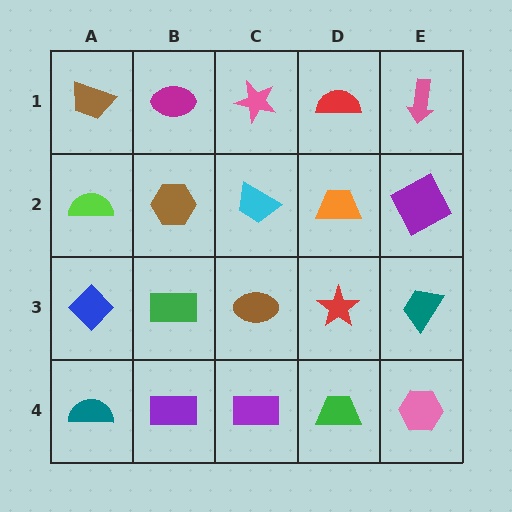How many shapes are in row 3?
5 shapes.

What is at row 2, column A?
A lime semicircle.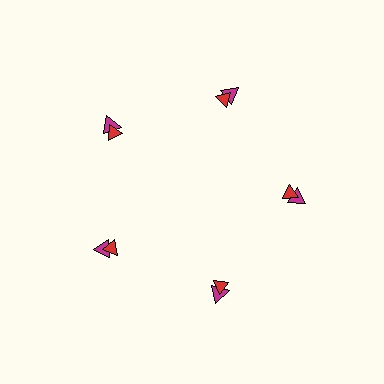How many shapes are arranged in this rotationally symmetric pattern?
There are 10 shapes, arranged in 5 groups of 2.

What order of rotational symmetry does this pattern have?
This pattern has 5-fold rotational symmetry.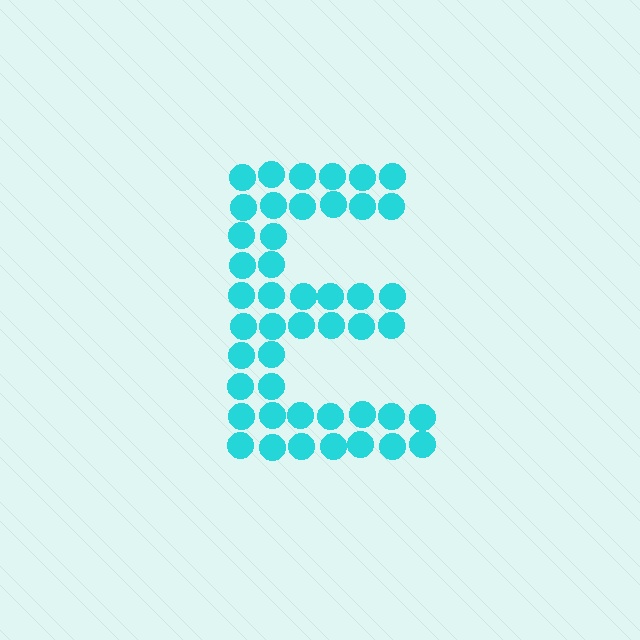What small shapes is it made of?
It is made of small circles.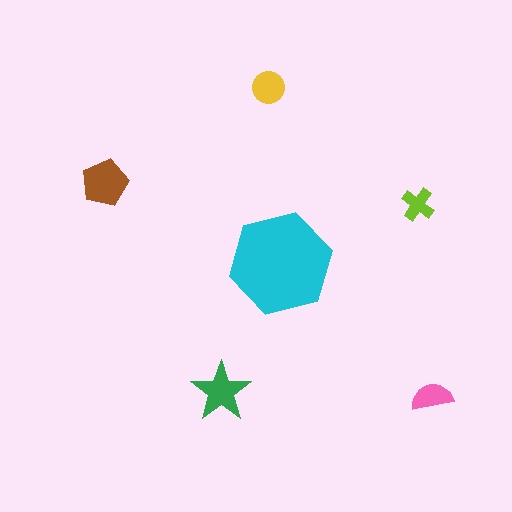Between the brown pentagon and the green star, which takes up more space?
The brown pentagon.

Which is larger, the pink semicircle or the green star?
The green star.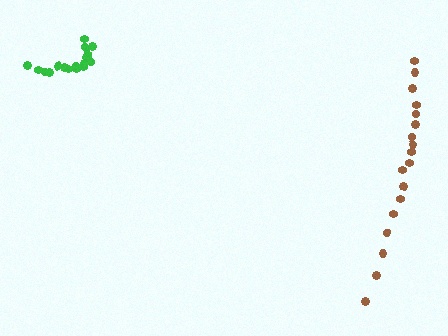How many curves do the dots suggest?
There are 2 distinct paths.